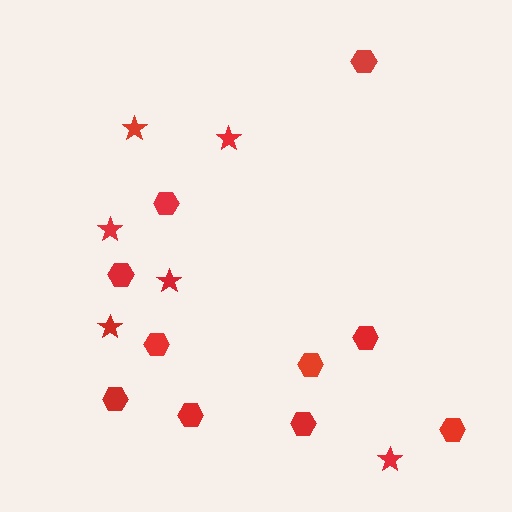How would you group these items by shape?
There are 2 groups: one group of hexagons (10) and one group of stars (6).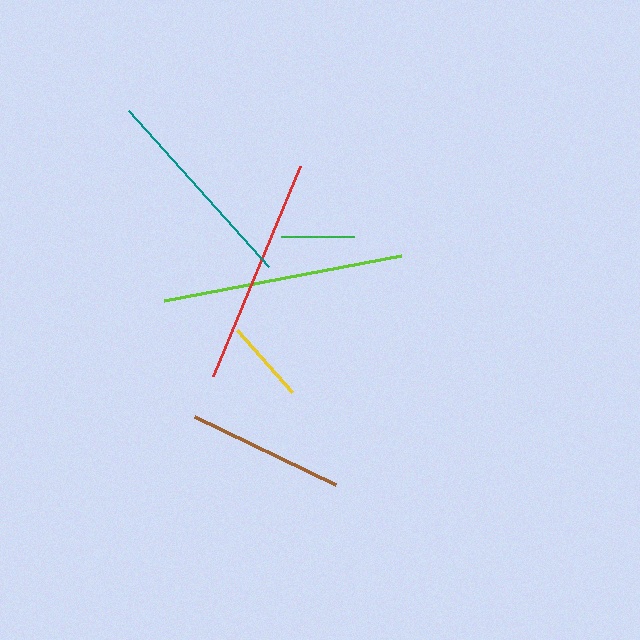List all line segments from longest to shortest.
From longest to shortest: lime, red, teal, brown, yellow, green.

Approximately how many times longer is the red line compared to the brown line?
The red line is approximately 1.5 times the length of the brown line.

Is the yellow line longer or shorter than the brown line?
The brown line is longer than the yellow line.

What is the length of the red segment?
The red segment is approximately 228 pixels long.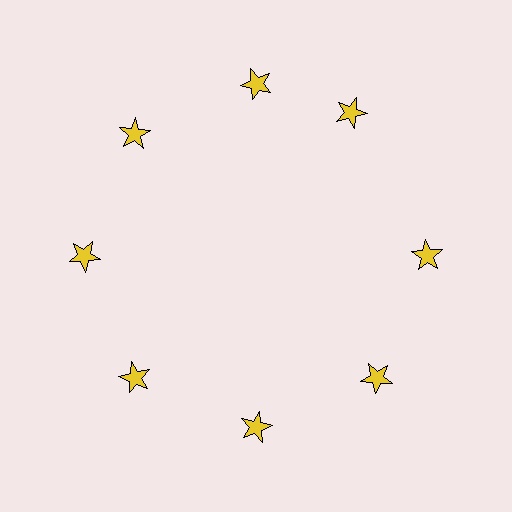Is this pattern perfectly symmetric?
No. The 8 yellow stars are arranged in a ring, but one element near the 2 o'clock position is rotated out of alignment along the ring, breaking the 8-fold rotational symmetry.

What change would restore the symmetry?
The symmetry would be restored by rotating it back into even spacing with its neighbors so that all 8 stars sit at equal angles and equal distance from the center.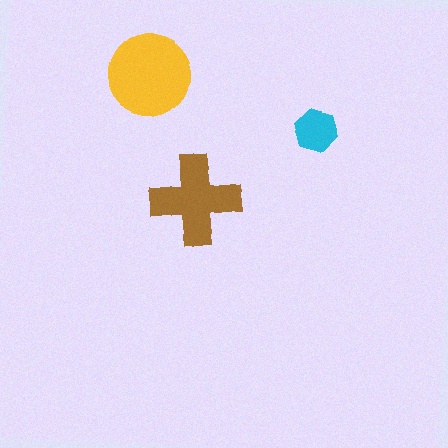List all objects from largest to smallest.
The yellow circle, the brown cross, the cyan hexagon.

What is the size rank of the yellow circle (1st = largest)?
1st.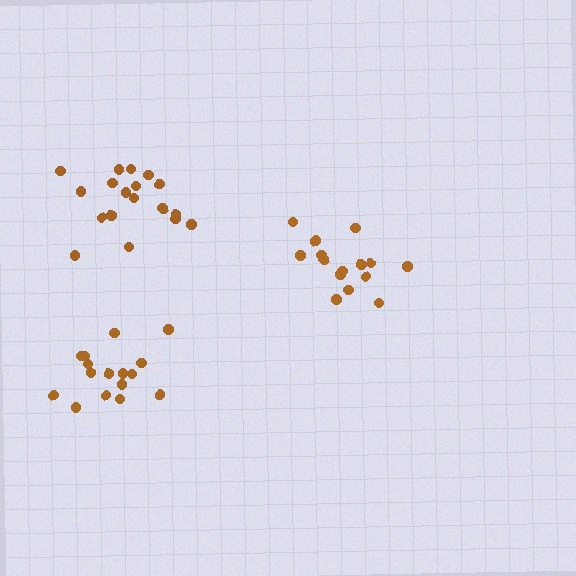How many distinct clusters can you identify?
There are 3 distinct clusters.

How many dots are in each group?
Group 1: 16 dots, Group 2: 15 dots, Group 3: 18 dots (49 total).